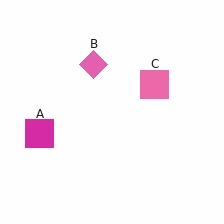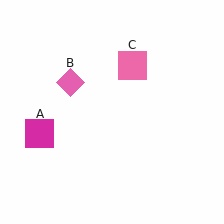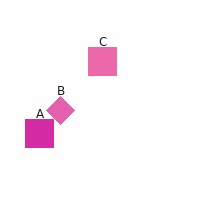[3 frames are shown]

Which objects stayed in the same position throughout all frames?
Magenta square (object A) remained stationary.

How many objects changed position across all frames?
2 objects changed position: pink diamond (object B), pink square (object C).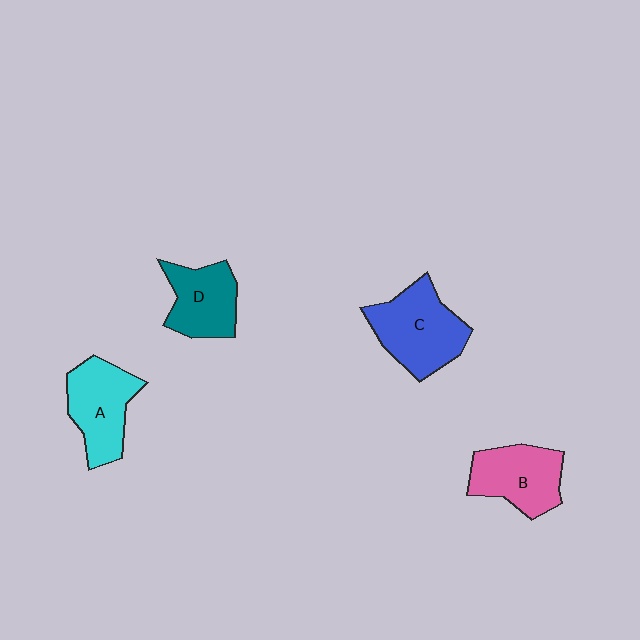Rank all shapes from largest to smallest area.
From largest to smallest: C (blue), A (cyan), B (pink), D (teal).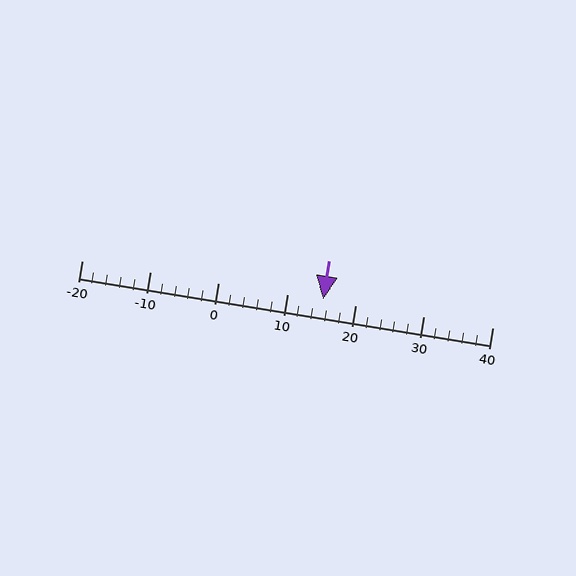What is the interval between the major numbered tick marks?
The major tick marks are spaced 10 units apart.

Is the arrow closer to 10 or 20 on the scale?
The arrow is closer to 20.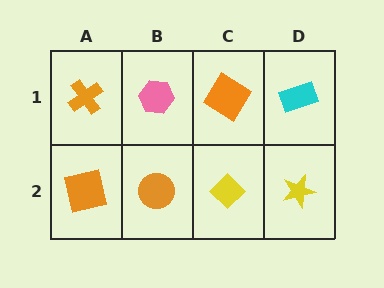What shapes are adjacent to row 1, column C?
A yellow diamond (row 2, column C), a pink hexagon (row 1, column B), a cyan rectangle (row 1, column D).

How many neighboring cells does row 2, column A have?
2.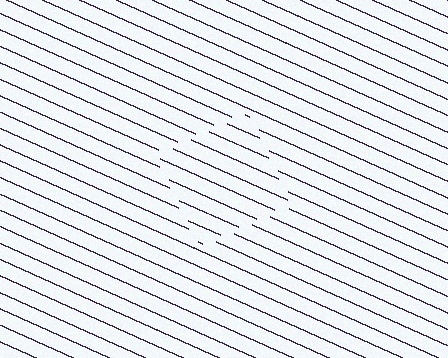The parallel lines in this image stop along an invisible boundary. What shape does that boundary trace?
An illusory square. The interior of the shape contains the same grating, shifted by half a period — the contour is defined by the phase discontinuity where line-ends from the inner and outer gratings abut.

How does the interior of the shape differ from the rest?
The interior of the shape contains the same grating, shifted by half a period — the contour is defined by the phase discontinuity where line-ends from the inner and outer gratings abut.